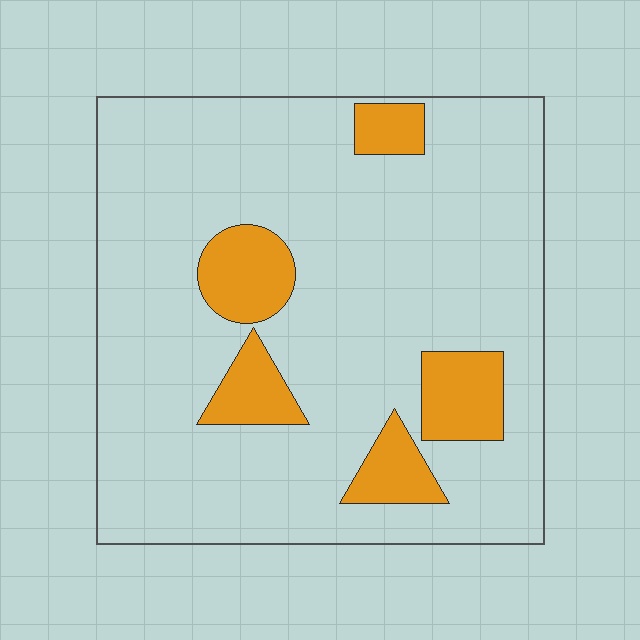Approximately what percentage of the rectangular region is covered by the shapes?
Approximately 15%.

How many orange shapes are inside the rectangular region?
5.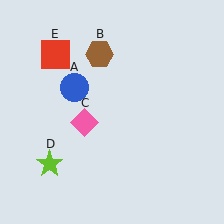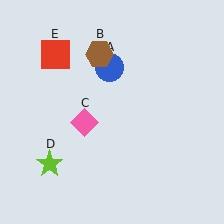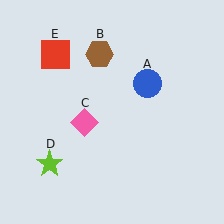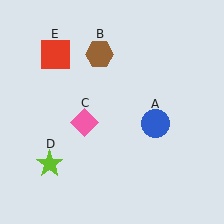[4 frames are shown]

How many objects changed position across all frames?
1 object changed position: blue circle (object A).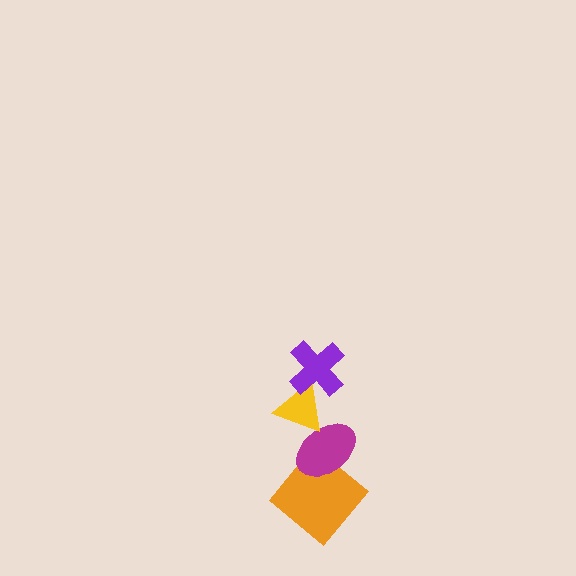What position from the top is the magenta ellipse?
The magenta ellipse is 3rd from the top.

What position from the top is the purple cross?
The purple cross is 1st from the top.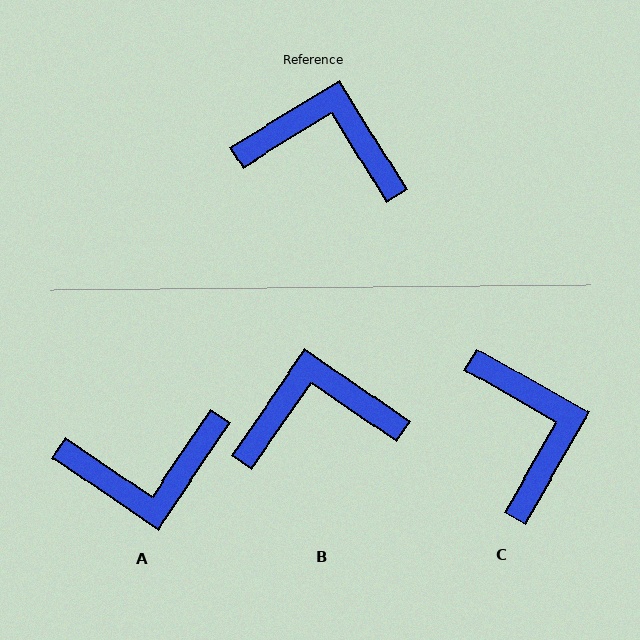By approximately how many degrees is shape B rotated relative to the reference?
Approximately 24 degrees counter-clockwise.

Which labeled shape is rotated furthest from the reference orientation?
A, about 156 degrees away.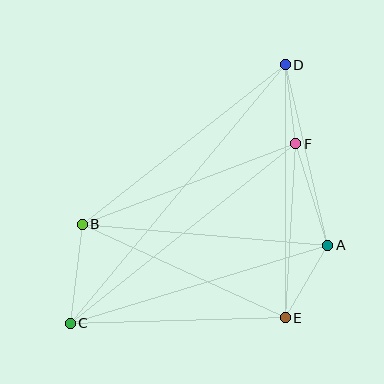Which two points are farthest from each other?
Points C and D are farthest from each other.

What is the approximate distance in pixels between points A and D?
The distance between A and D is approximately 186 pixels.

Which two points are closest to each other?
Points D and F are closest to each other.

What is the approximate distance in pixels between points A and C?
The distance between A and C is approximately 269 pixels.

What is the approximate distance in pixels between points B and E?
The distance between B and E is approximately 223 pixels.